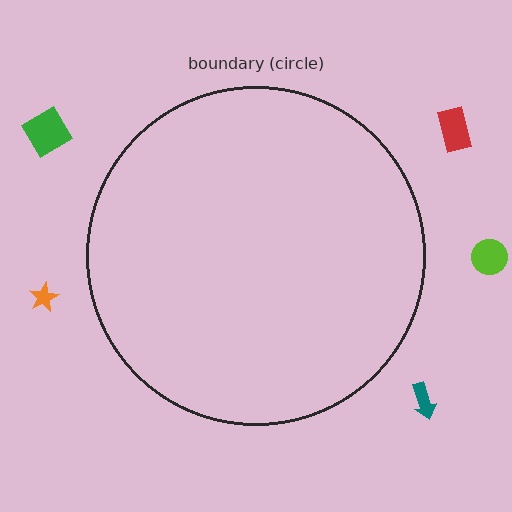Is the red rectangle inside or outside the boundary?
Outside.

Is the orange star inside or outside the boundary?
Outside.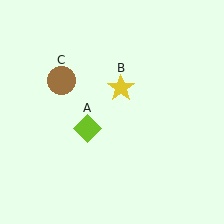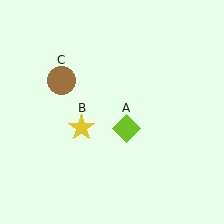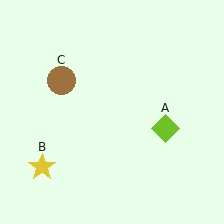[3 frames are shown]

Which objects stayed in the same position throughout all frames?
Brown circle (object C) remained stationary.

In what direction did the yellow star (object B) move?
The yellow star (object B) moved down and to the left.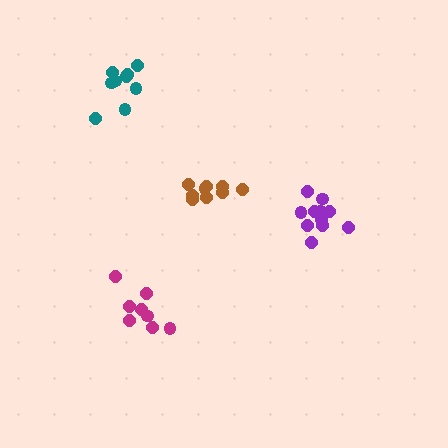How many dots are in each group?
Group 1: 9 dots, Group 2: 8 dots, Group 3: 11 dots, Group 4: 9 dots (37 total).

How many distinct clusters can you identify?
There are 4 distinct clusters.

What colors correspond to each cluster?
The clusters are colored: brown, magenta, purple, teal.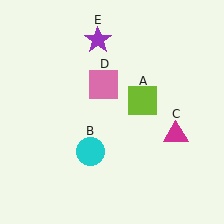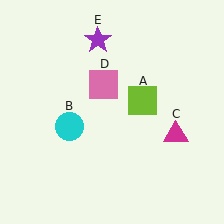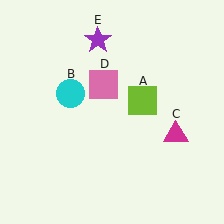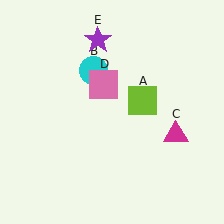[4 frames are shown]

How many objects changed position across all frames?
1 object changed position: cyan circle (object B).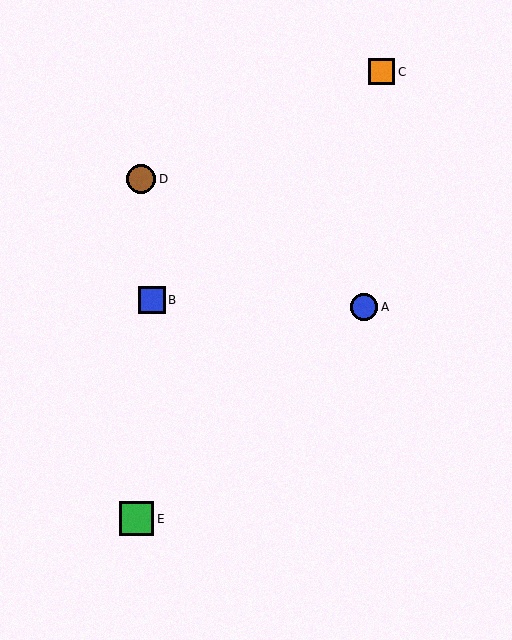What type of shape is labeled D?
Shape D is a brown circle.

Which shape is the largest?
The green square (labeled E) is the largest.